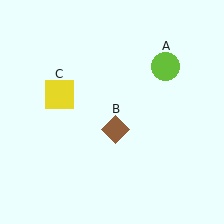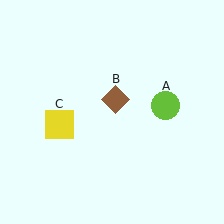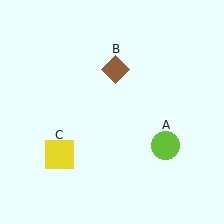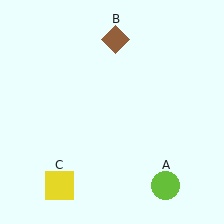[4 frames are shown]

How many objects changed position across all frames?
3 objects changed position: lime circle (object A), brown diamond (object B), yellow square (object C).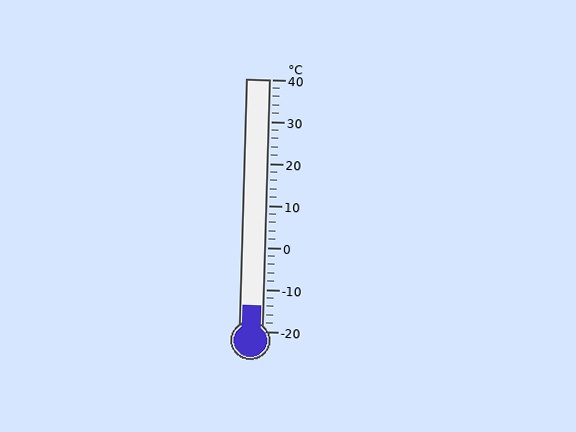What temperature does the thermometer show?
The thermometer shows approximately -14°C.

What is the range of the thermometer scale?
The thermometer scale ranges from -20°C to 40°C.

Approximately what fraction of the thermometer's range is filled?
The thermometer is filled to approximately 10% of its range.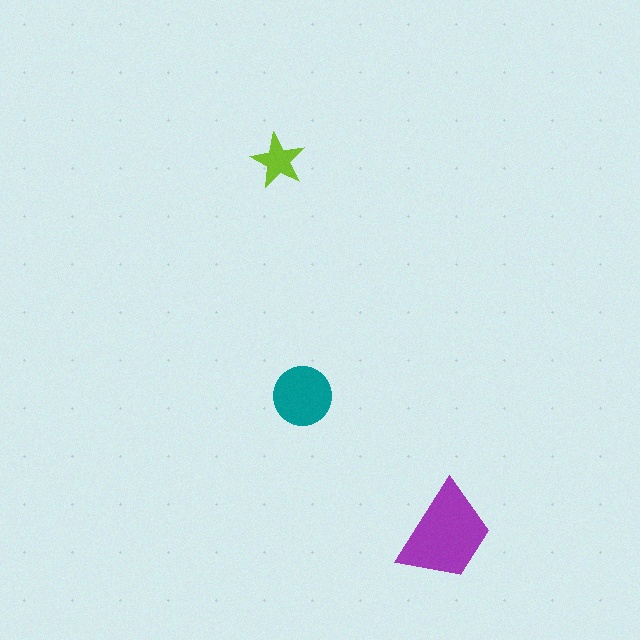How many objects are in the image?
There are 3 objects in the image.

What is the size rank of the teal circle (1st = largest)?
2nd.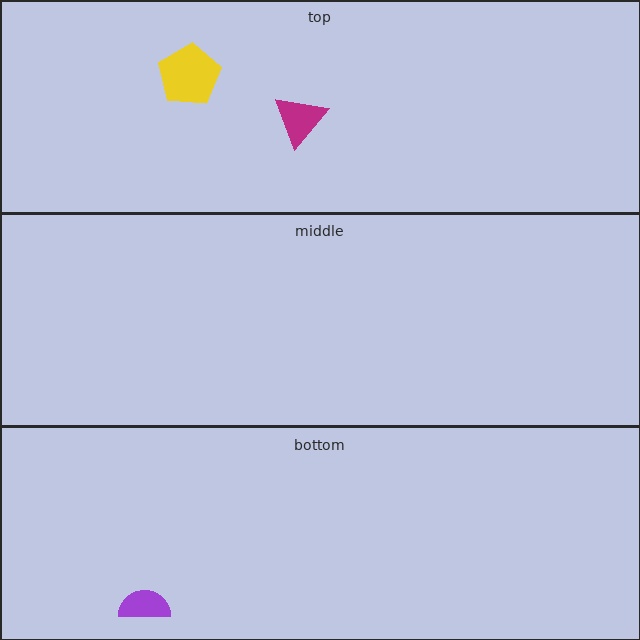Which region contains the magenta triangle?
The top region.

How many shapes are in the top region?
2.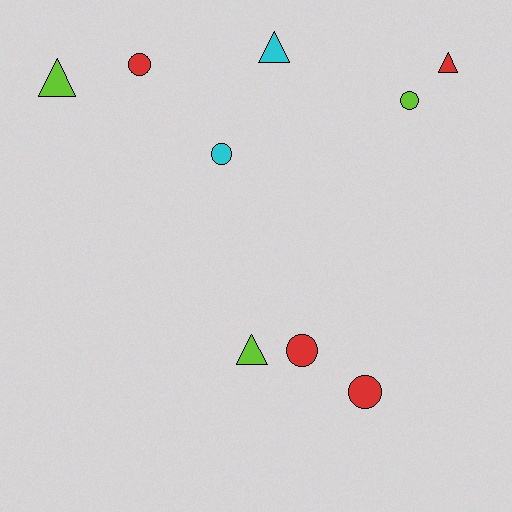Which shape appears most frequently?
Circle, with 5 objects.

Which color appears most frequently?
Red, with 4 objects.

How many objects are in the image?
There are 9 objects.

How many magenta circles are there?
There are no magenta circles.